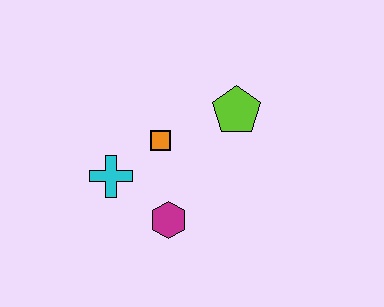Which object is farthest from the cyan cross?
The lime pentagon is farthest from the cyan cross.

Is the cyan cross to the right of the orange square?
No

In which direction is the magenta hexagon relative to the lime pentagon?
The magenta hexagon is below the lime pentagon.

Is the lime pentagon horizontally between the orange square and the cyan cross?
No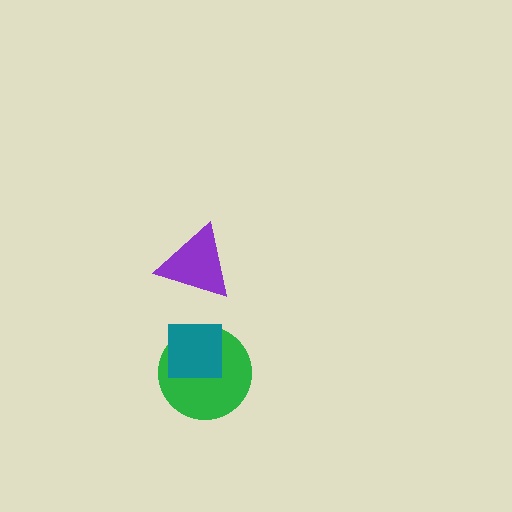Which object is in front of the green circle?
The teal square is in front of the green circle.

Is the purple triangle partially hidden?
No, no other shape covers it.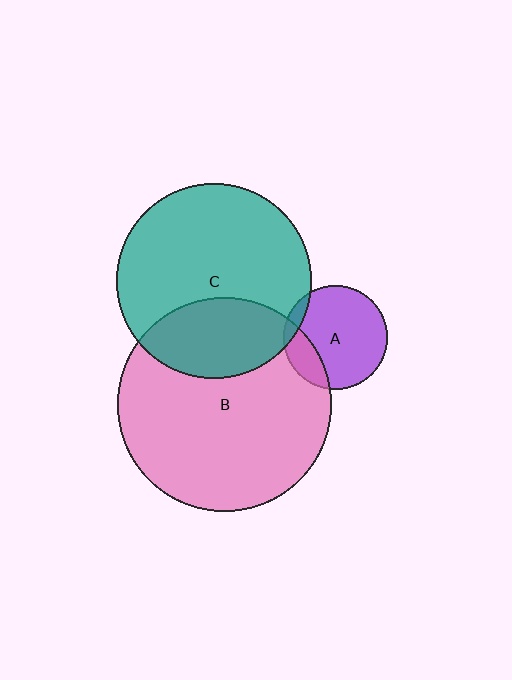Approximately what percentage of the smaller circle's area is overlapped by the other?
Approximately 10%.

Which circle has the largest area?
Circle B (pink).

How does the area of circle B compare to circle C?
Approximately 1.2 times.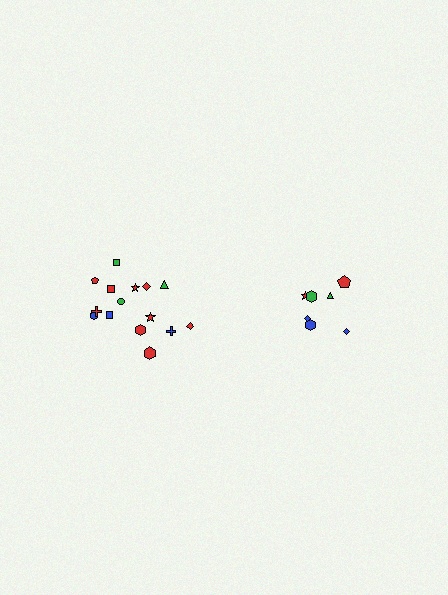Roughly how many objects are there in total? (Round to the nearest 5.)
Roughly 20 objects in total.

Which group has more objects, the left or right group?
The left group.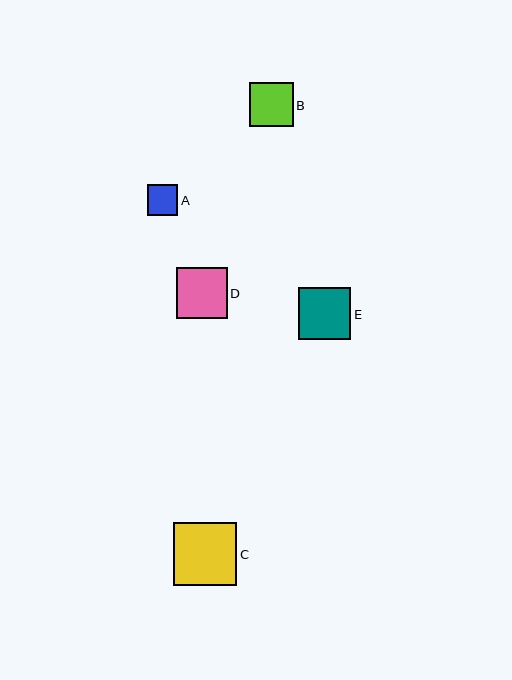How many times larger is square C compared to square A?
Square C is approximately 2.1 times the size of square A.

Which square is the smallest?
Square A is the smallest with a size of approximately 31 pixels.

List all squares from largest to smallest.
From largest to smallest: C, E, D, B, A.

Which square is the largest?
Square C is the largest with a size of approximately 63 pixels.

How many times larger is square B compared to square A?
Square B is approximately 1.4 times the size of square A.